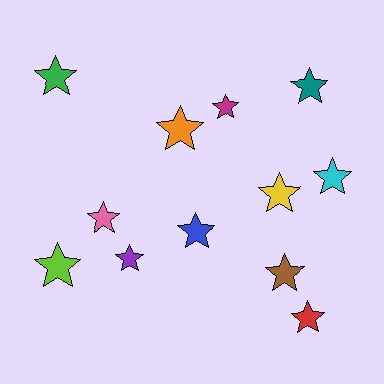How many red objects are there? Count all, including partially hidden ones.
There is 1 red object.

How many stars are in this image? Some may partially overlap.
There are 12 stars.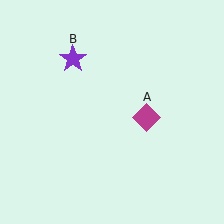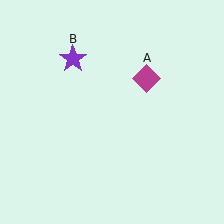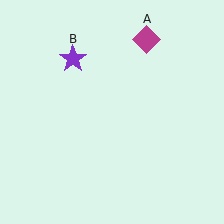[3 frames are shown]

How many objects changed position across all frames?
1 object changed position: magenta diamond (object A).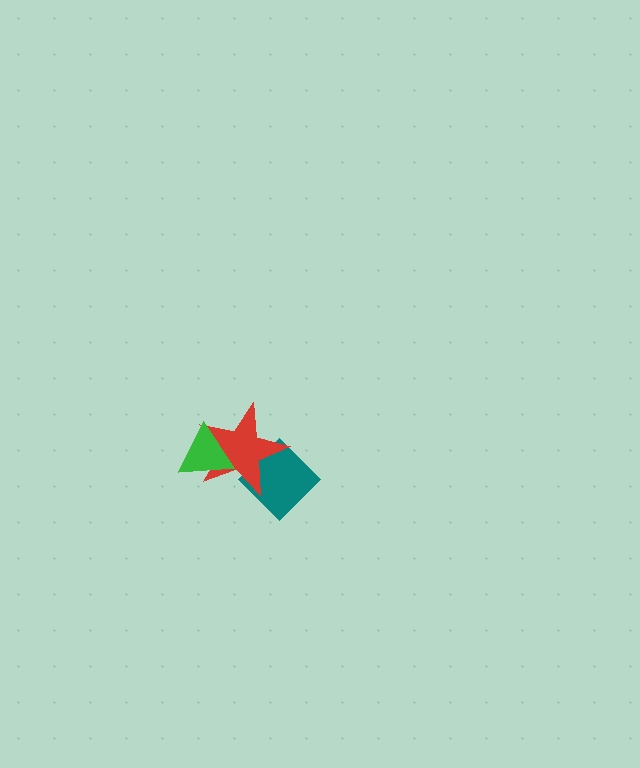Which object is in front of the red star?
The green triangle is in front of the red star.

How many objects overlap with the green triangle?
1 object overlaps with the green triangle.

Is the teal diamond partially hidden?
Yes, it is partially covered by another shape.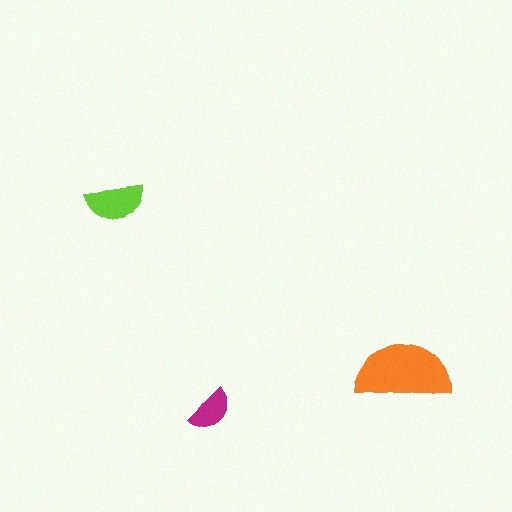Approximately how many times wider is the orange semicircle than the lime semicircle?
About 1.5 times wider.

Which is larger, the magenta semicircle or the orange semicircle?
The orange one.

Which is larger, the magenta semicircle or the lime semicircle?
The lime one.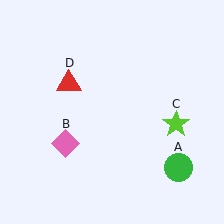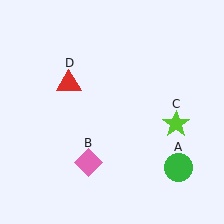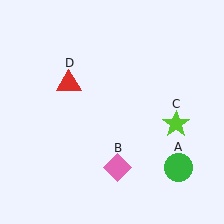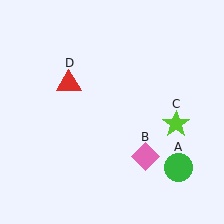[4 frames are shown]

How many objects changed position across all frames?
1 object changed position: pink diamond (object B).